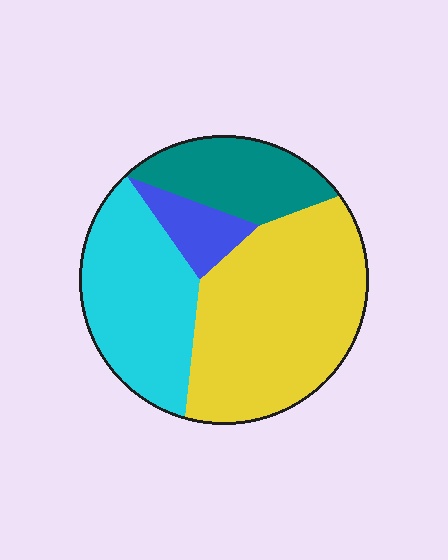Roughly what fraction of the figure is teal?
Teal takes up less than a quarter of the figure.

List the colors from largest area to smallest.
From largest to smallest: yellow, cyan, teal, blue.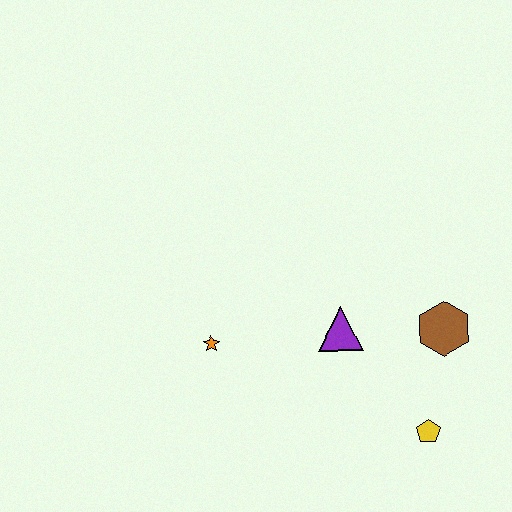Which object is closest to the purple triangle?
The brown hexagon is closest to the purple triangle.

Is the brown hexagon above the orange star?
Yes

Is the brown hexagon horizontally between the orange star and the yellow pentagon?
No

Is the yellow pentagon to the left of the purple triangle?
No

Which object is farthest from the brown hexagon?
The orange star is farthest from the brown hexagon.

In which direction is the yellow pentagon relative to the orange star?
The yellow pentagon is to the right of the orange star.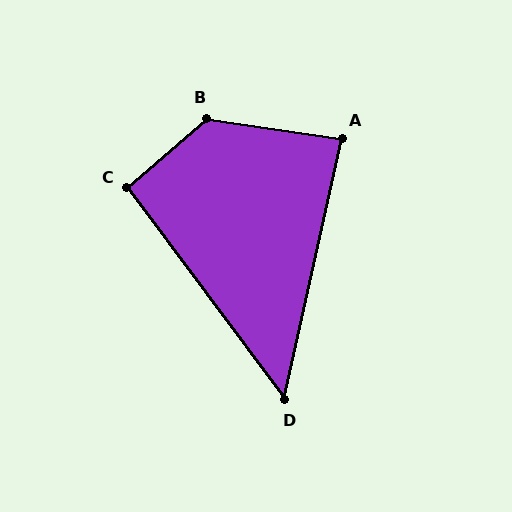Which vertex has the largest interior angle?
B, at approximately 131 degrees.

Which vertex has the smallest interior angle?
D, at approximately 49 degrees.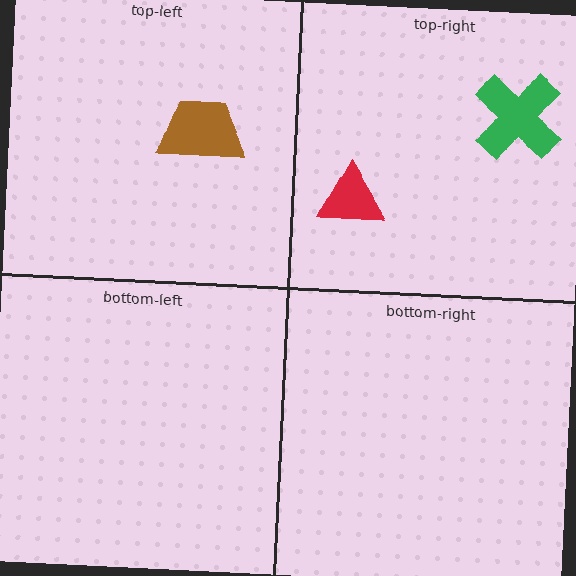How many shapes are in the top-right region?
2.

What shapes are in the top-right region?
The green cross, the red triangle.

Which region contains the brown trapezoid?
The top-left region.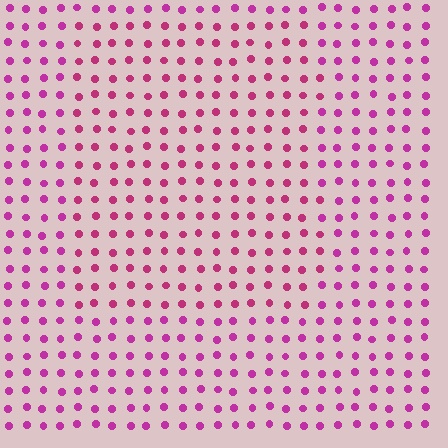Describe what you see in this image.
The image is filled with small magenta elements in a uniform arrangement. A rectangle-shaped region is visible where the elements are tinted to a slightly different hue, forming a subtle color boundary.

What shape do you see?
I see a rectangle.